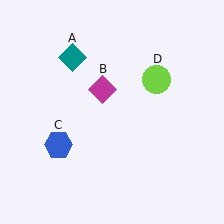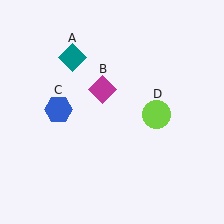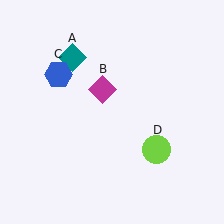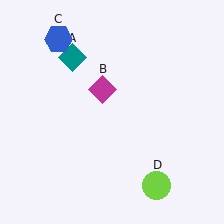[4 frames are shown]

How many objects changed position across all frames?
2 objects changed position: blue hexagon (object C), lime circle (object D).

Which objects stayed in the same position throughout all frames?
Teal diamond (object A) and magenta diamond (object B) remained stationary.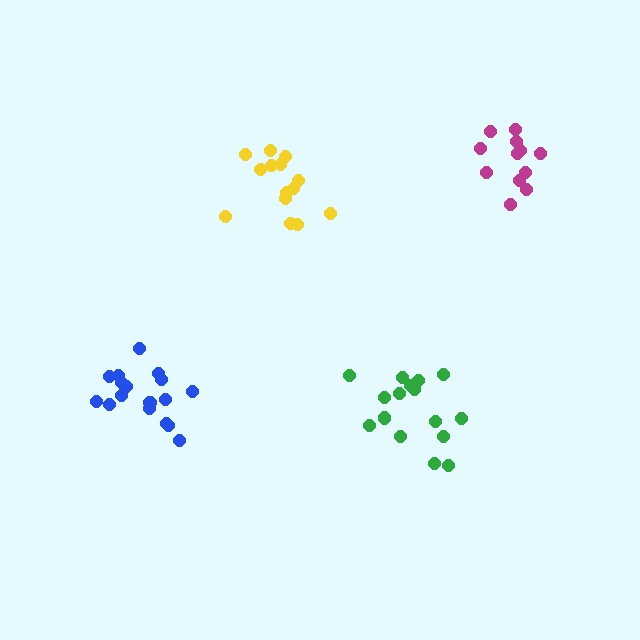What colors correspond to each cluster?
The clusters are colored: yellow, magenta, blue, green.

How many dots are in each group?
Group 1: 14 dots, Group 2: 12 dots, Group 3: 17 dots, Group 4: 16 dots (59 total).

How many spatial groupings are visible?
There are 4 spatial groupings.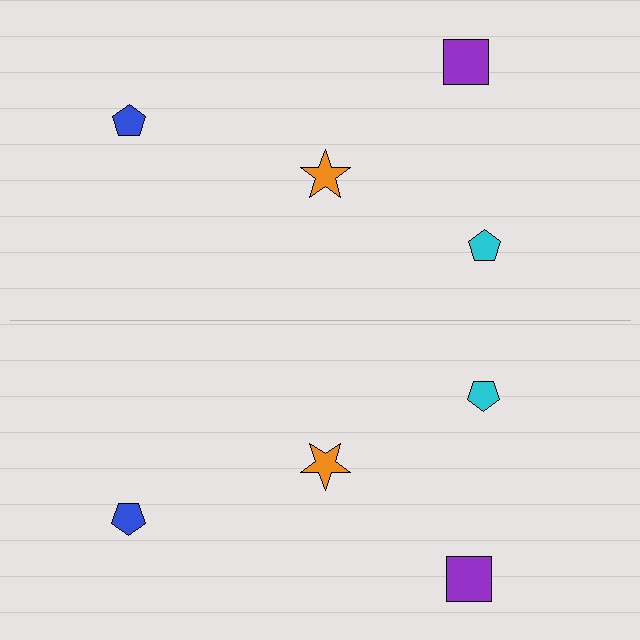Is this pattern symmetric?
Yes, this pattern has bilateral (reflection) symmetry.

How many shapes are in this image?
There are 8 shapes in this image.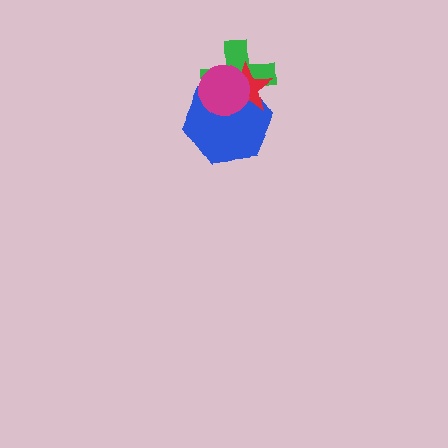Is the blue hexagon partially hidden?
Yes, it is partially covered by another shape.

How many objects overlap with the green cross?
3 objects overlap with the green cross.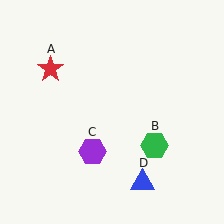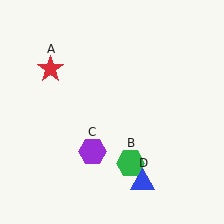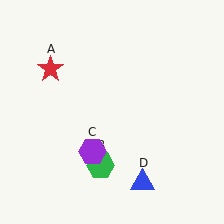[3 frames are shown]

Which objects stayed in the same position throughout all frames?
Red star (object A) and purple hexagon (object C) and blue triangle (object D) remained stationary.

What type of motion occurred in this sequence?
The green hexagon (object B) rotated clockwise around the center of the scene.